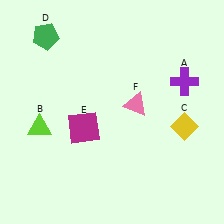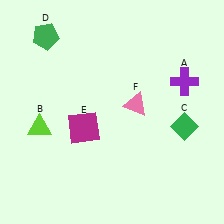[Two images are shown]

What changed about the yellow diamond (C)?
In Image 1, C is yellow. In Image 2, it changed to green.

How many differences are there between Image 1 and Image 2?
There is 1 difference between the two images.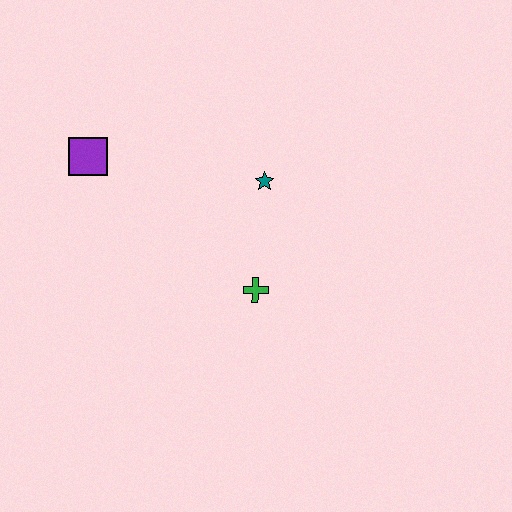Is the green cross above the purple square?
No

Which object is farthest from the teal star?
The purple square is farthest from the teal star.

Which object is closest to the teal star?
The green cross is closest to the teal star.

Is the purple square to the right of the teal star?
No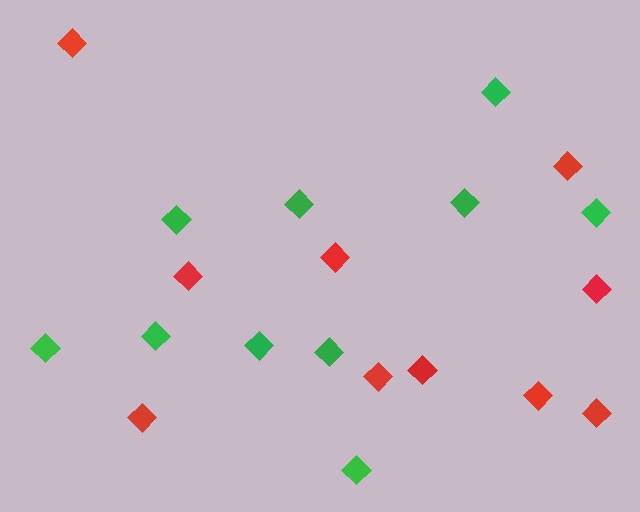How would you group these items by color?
There are 2 groups: one group of green diamonds (10) and one group of red diamonds (10).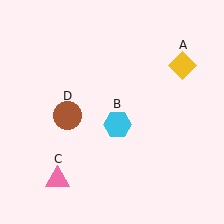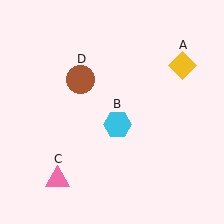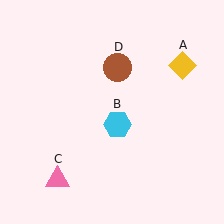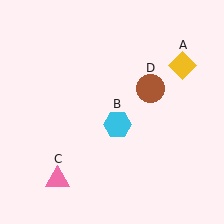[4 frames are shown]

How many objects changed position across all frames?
1 object changed position: brown circle (object D).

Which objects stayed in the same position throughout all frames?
Yellow diamond (object A) and cyan hexagon (object B) and pink triangle (object C) remained stationary.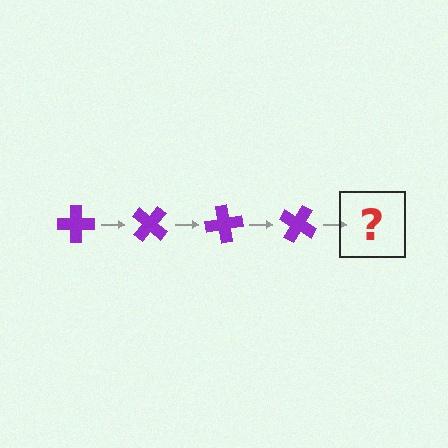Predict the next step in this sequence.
The next step is a purple cross rotated 160 degrees.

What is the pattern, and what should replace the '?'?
The pattern is that the cross rotates 40 degrees each step. The '?' should be a purple cross rotated 160 degrees.